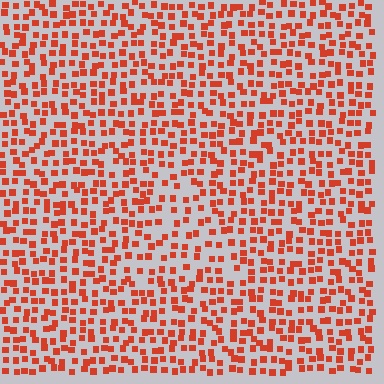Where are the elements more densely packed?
The elements are more densely packed outside the triangle boundary.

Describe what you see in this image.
The image contains small red elements arranged at two different densities. A triangle-shaped region is visible where the elements are less densely packed than the surrounding area.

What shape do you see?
I see a triangle.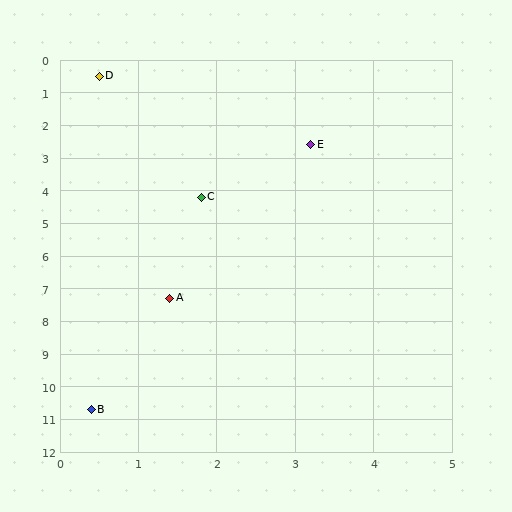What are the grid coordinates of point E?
Point E is at approximately (3.2, 2.6).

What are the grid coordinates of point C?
Point C is at approximately (1.8, 4.2).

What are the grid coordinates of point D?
Point D is at approximately (0.5, 0.5).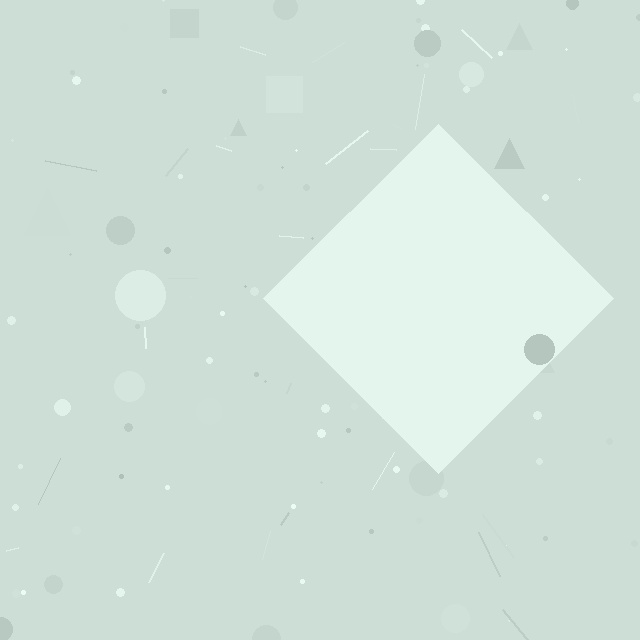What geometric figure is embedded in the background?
A diamond is embedded in the background.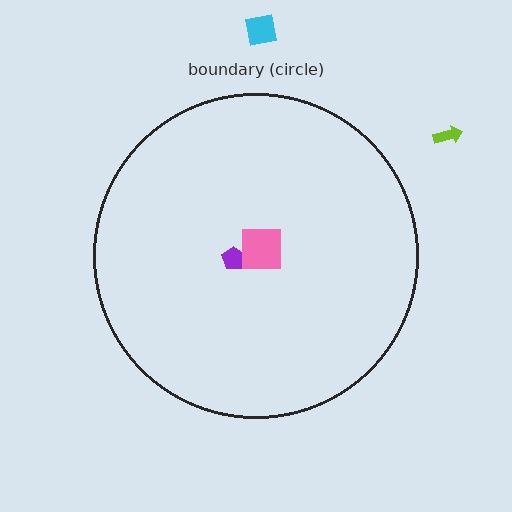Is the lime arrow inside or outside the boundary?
Outside.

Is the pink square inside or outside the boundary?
Inside.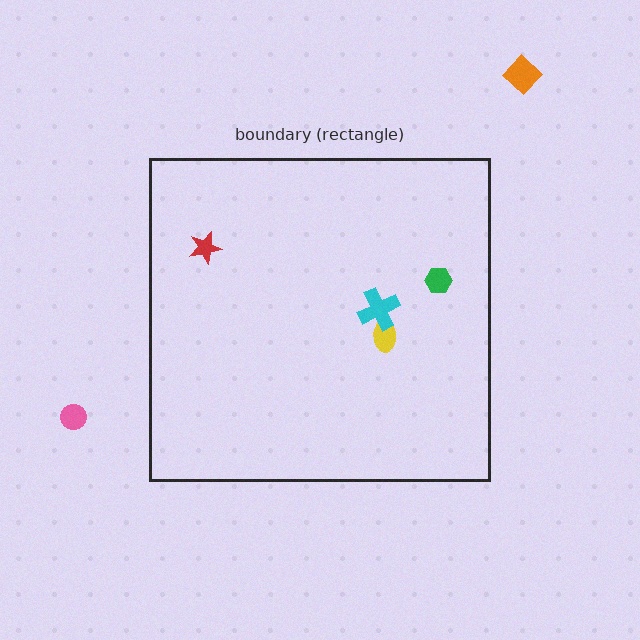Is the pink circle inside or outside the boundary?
Outside.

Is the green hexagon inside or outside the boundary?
Inside.